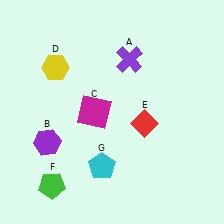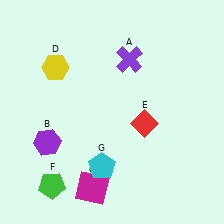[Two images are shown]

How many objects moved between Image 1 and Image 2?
1 object moved between the two images.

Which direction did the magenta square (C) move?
The magenta square (C) moved down.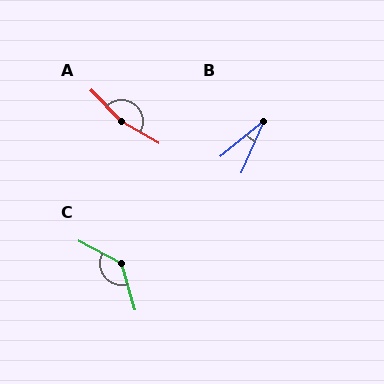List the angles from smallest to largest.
B (27°), C (134°), A (164°).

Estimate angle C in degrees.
Approximately 134 degrees.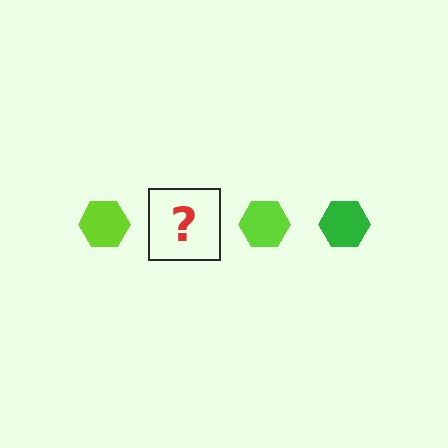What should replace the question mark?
The question mark should be replaced with a green hexagon.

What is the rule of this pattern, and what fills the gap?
The rule is that the pattern cycles through lime, green hexagons. The gap should be filled with a green hexagon.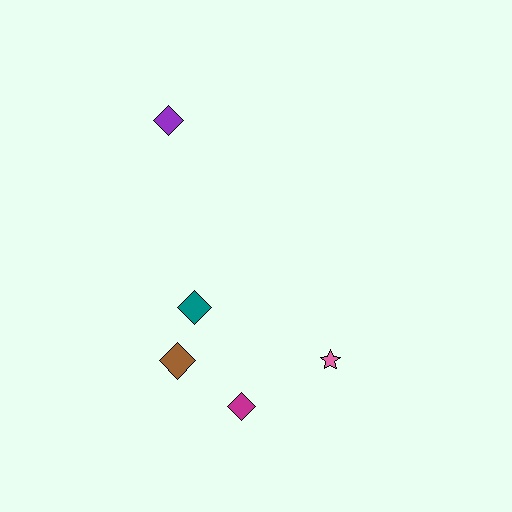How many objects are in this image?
There are 5 objects.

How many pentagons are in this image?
There are no pentagons.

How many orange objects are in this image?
There are no orange objects.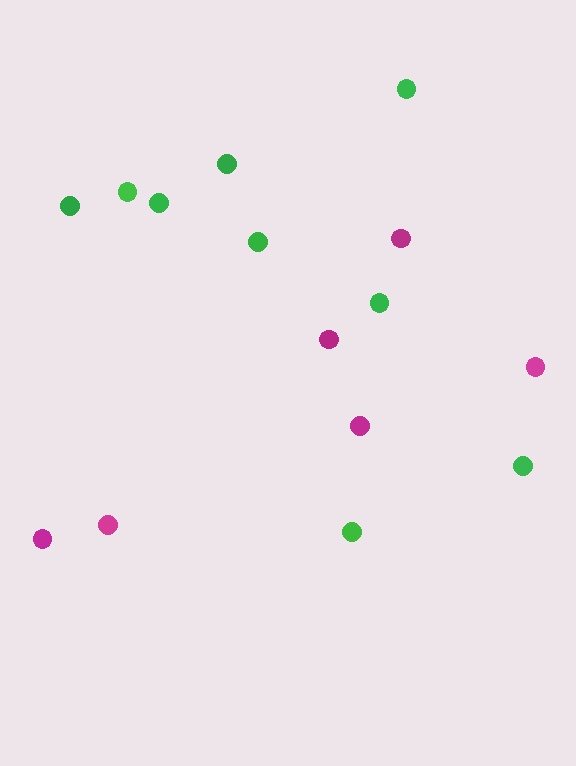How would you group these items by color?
There are 2 groups: one group of magenta circles (6) and one group of green circles (9).